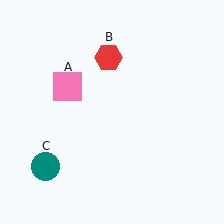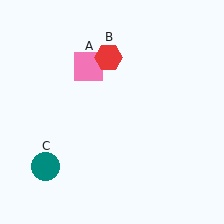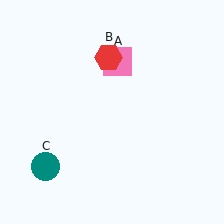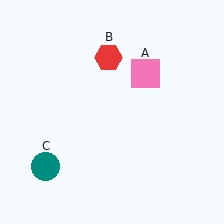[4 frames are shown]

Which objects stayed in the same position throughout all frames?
Red hexagon (object B) and teal circle (object C) remained stationary.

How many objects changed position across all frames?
1 object changed position: pink square (object A).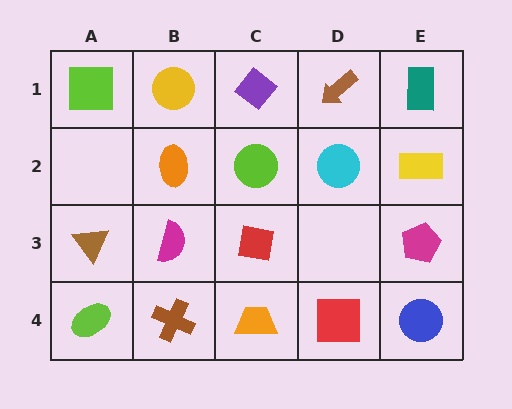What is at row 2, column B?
An orange ellipse.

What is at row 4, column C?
An orange trapezoid.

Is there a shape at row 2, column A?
No, that cell is empty.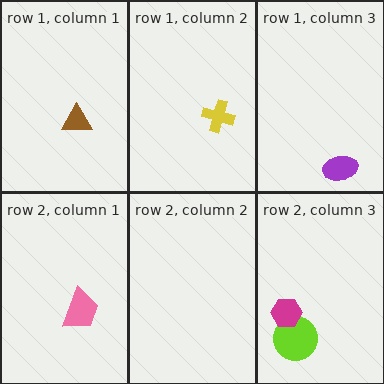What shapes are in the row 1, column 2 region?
The yellow cross.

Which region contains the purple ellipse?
The row 1, column 3 region.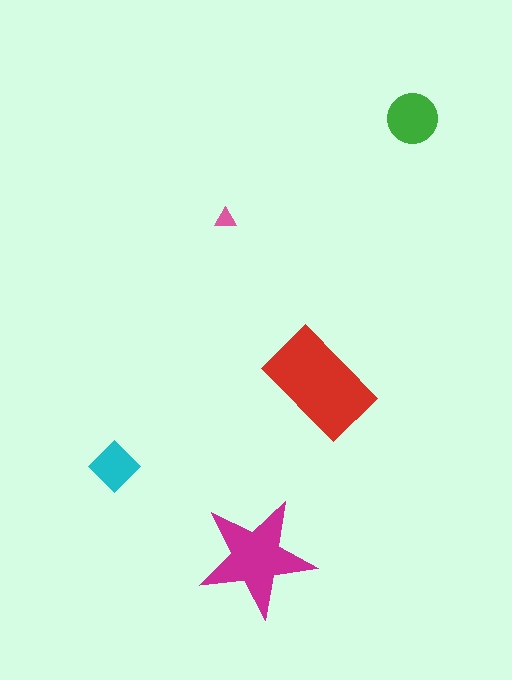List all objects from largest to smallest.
The red rectangle, the magenta star, the green circle, the cyan diamond, the pink triangle.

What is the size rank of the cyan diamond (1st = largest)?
4th.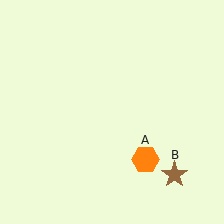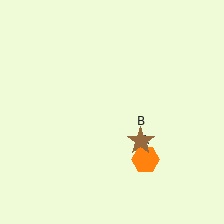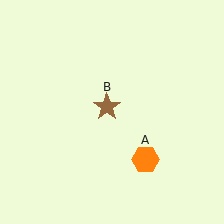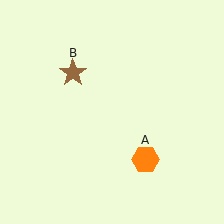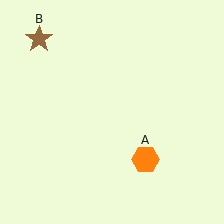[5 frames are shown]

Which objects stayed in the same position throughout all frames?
Orange hexagon (object A) remained stationary.